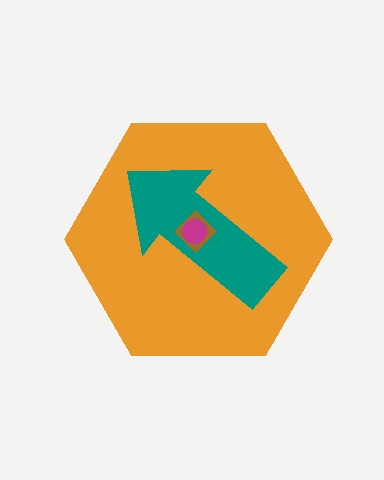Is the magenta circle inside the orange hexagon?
Yes.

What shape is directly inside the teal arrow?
The brown diamond.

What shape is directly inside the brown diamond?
The magenta circle.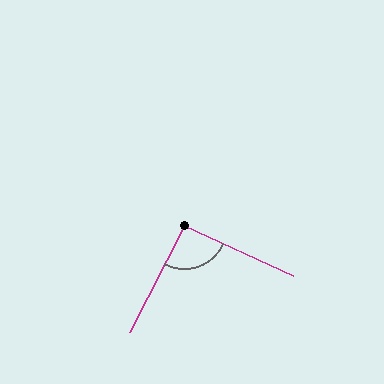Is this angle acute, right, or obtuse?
It is approximately a right angle.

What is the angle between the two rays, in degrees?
Approximately 93 degrees.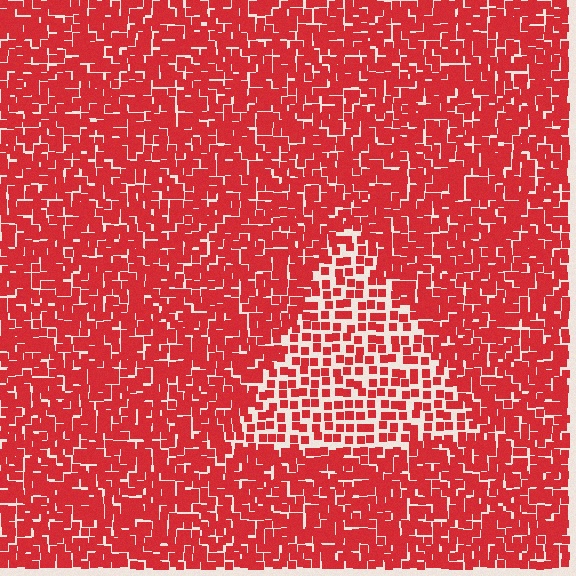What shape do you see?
I see a triangle.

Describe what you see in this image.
The image contains small red elements arranged at two different densities. A triangle-shaped region is visible where the elements are less densely packed than the surrounding area.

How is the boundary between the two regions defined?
The boundary is defined by a change in element density (approximately 1.9x ratio). All elements are the same color, size, and shape.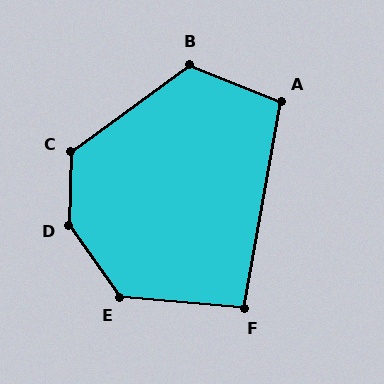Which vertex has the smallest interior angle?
F, at approximately 95 degrees.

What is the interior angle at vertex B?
Approximately 122 degrees (obtuse).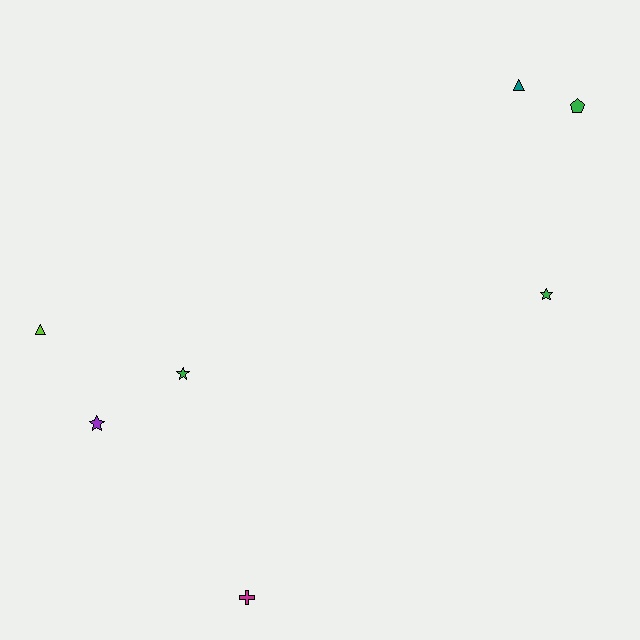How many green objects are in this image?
There are 3 green objects.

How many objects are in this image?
There are 7 objects.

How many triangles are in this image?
There are 2 triangles.